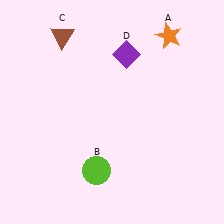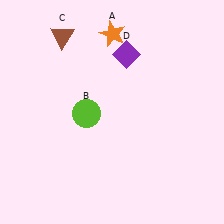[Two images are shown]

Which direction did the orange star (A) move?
The orange star (A) moved left.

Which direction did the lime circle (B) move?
The lime circle (B) moved up.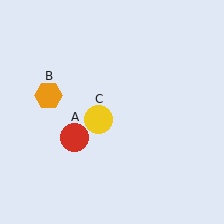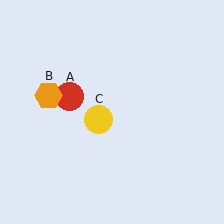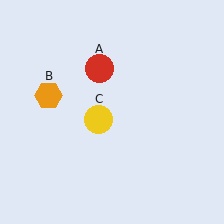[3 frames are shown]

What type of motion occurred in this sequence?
The red circle (object A) rotated clockwise around the center of the scene.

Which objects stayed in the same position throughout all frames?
Orange hexagon (object B) and yellow circle (object C) remained stationary.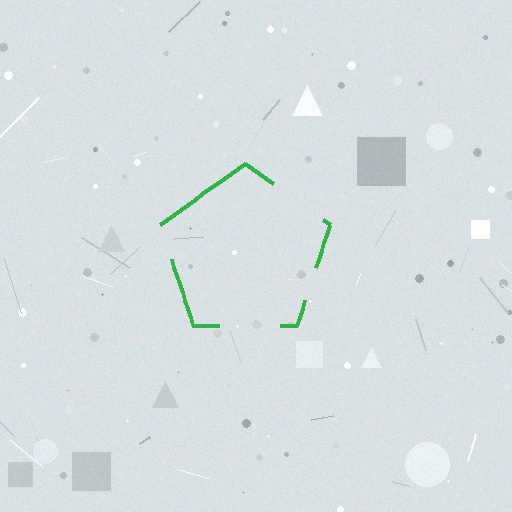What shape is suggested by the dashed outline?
The dashed outline suggests a pentagon.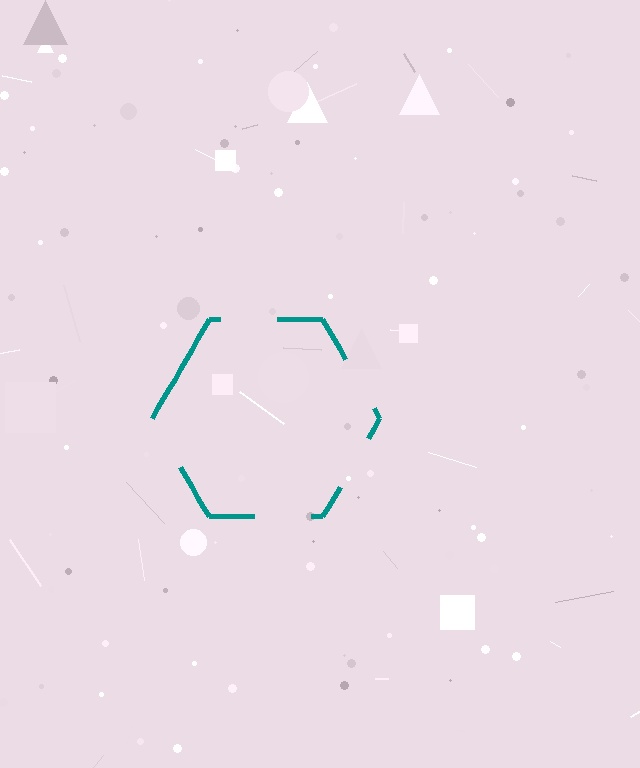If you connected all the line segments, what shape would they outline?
They would outline a hexagon.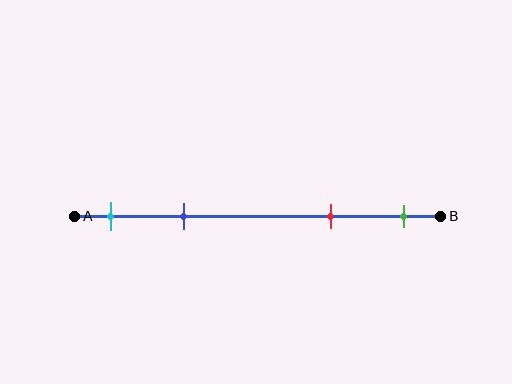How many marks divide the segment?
There are 4 marks dividing the segment.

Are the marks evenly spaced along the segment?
No, the marks are not evenly spaced.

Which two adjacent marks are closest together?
The cyan and blue marks are the closest adjacent pair.